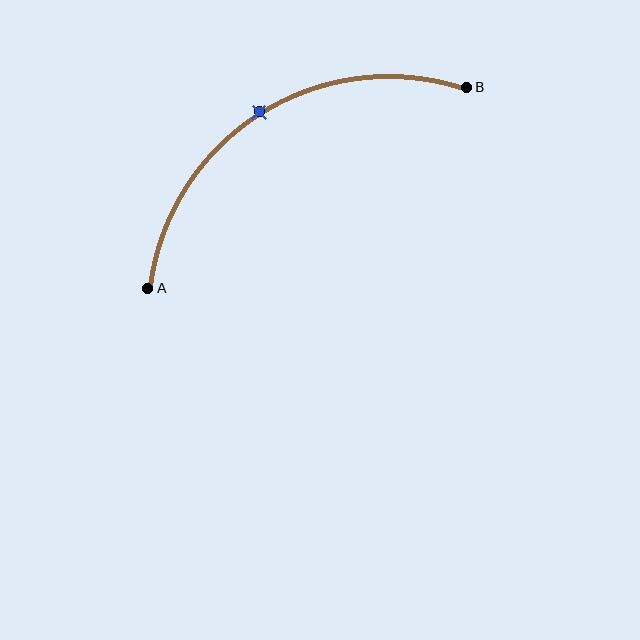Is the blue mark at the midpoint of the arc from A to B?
Yes. The blue mark lies on the arc at equal arc-length from both A and B — it is the arc midpoint.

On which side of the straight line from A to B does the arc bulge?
The arc bulges above the straight line connecting A and B.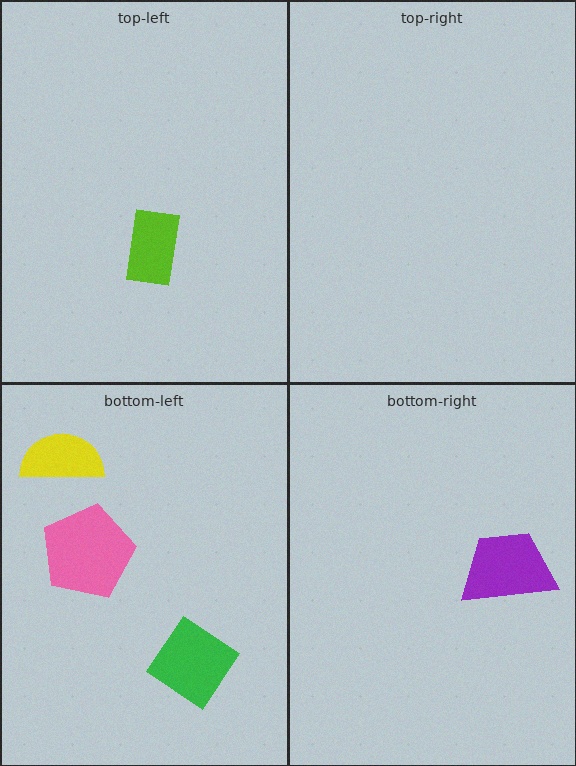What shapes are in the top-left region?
The lime rectangle.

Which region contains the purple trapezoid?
The bottom-right region.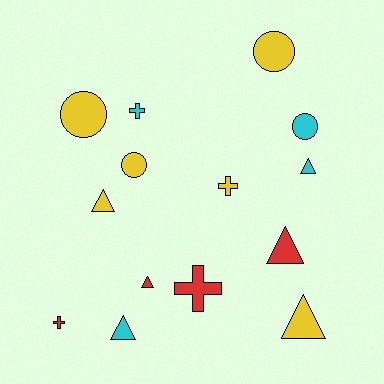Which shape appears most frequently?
Triangle, with 6 objects.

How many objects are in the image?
There are 14 objects.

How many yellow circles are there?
There are 3 yellow circles.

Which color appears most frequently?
Yellow, with 6 objects.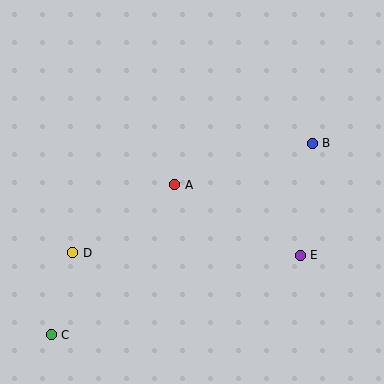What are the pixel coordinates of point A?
Point A is at (175, 185).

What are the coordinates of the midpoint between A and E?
The midpoint between A and E is at (238, 220).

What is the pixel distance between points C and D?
The distance between C and D is 85 pixels.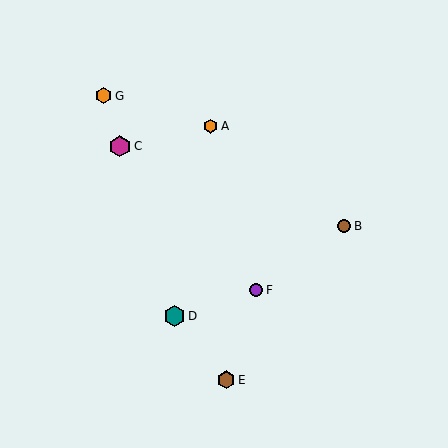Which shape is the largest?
The teal hexagon (labeled D) is the largest.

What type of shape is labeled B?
Shape B is a brown circle.